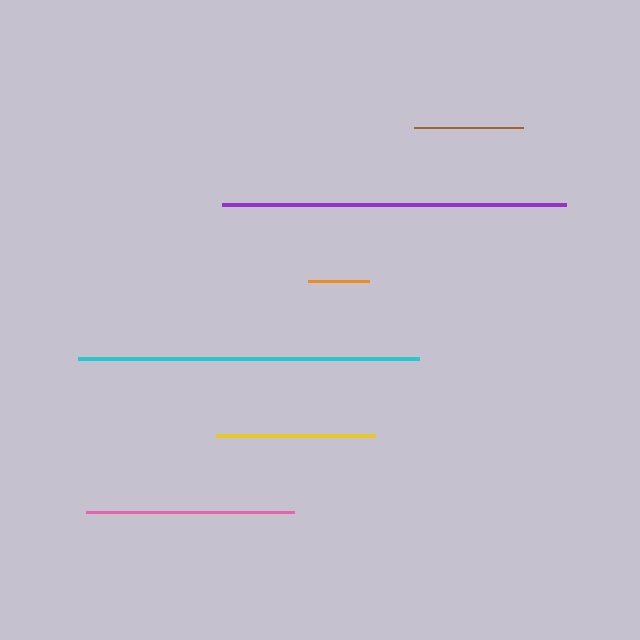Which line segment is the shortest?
The orange line is the shortest at approximately 60 pixels.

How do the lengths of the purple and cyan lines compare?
The purple and cyan lines are approximately the same length.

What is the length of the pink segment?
The pink segment is approximately 209 pixels long.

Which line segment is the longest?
The purple line is the longest at approximately 344 pixels.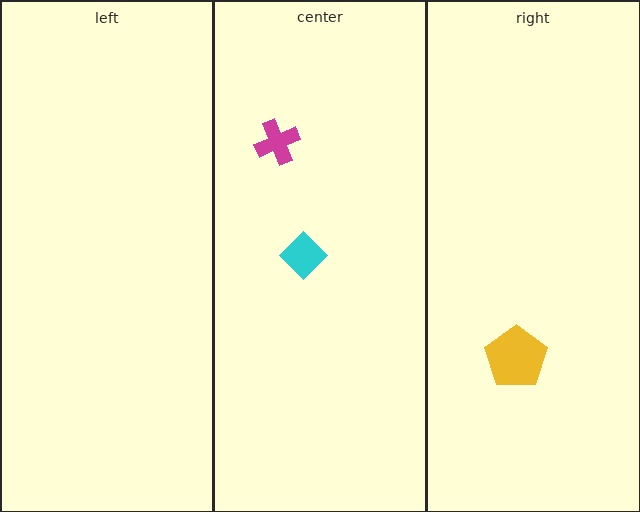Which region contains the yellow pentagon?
The right region.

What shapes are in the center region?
The cyan diamond, the magenta cross.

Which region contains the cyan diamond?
The center region.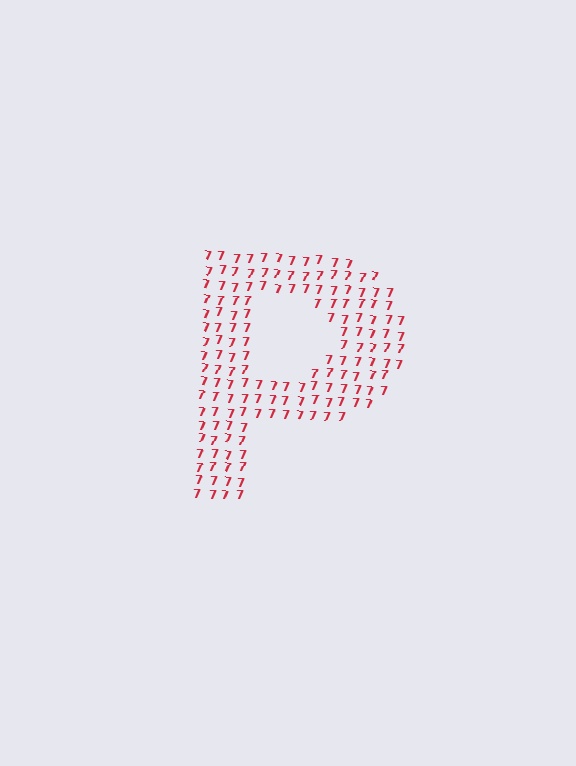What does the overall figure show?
The overall figure shows the letter P.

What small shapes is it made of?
It is made of small digit 7's.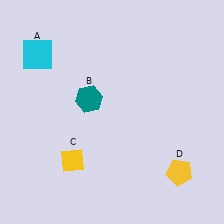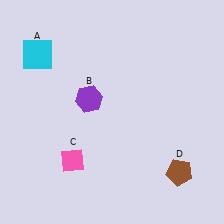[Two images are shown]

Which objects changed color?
B changed from teal to purple. C changed from yellow to pink. D changed from yellow to brown.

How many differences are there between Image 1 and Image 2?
There are 3 differences between the two images.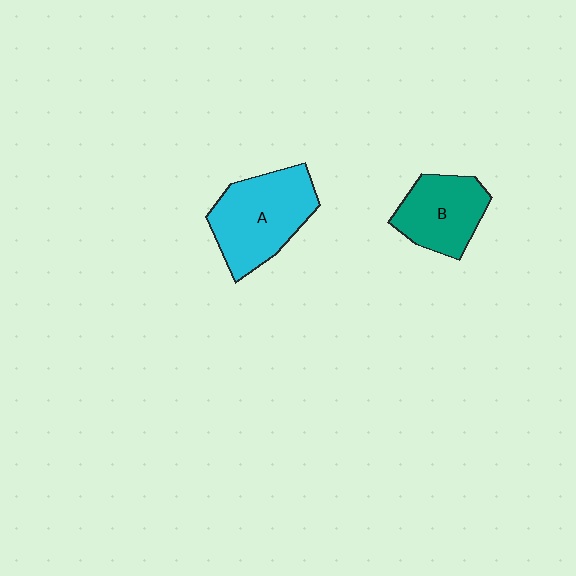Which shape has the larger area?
Shape A (cyan).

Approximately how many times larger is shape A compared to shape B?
Approximately 1.4 times.